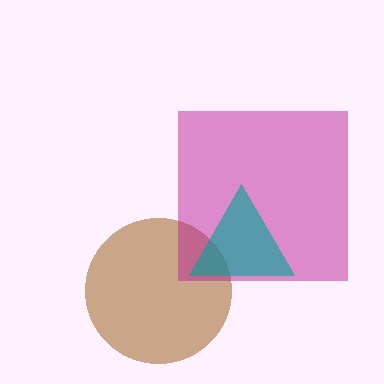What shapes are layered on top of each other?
The layered shapes are: a brown circle, a magenta square, a teal triangle.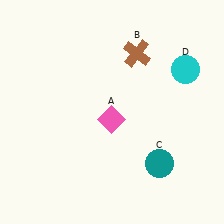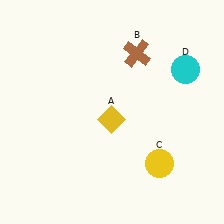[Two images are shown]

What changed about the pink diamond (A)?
In Image 1, A is pink. In Image 2, it changed to yellow.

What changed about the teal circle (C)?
In Image 1, C is teal. In Image 2, it changed to yellow.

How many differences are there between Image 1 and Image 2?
There are 2 differences between the two images.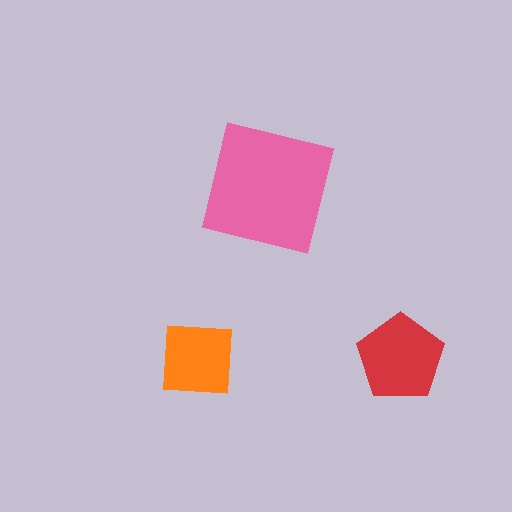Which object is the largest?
The pink square.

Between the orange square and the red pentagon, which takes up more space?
The red pentagon.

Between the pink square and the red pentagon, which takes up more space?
The pink square.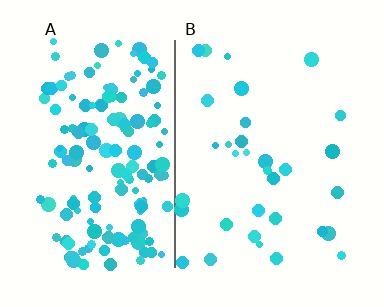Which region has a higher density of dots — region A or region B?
A (the left).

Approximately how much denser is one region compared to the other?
Approximately 4.5× — region A over region B.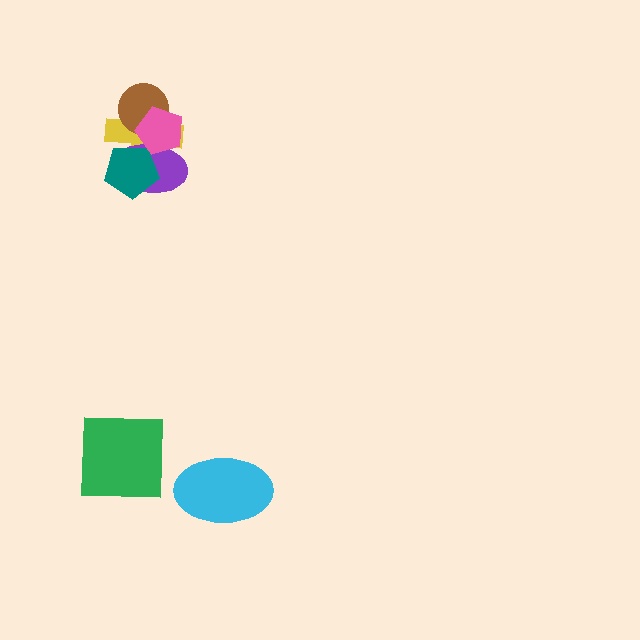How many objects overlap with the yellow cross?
4 objects overlap with the yellow cross.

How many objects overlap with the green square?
0 objects overlap with the green square.